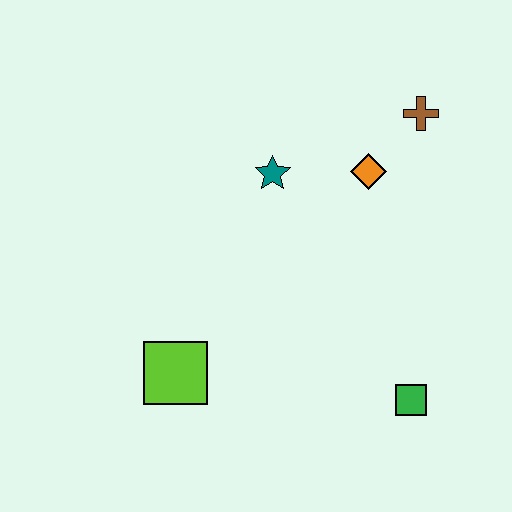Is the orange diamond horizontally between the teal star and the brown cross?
Yes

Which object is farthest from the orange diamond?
The lime square is farthest from the orange diamond.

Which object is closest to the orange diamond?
The brown cross is closest to the orange diamond.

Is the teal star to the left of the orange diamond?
Yes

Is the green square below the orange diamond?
Yes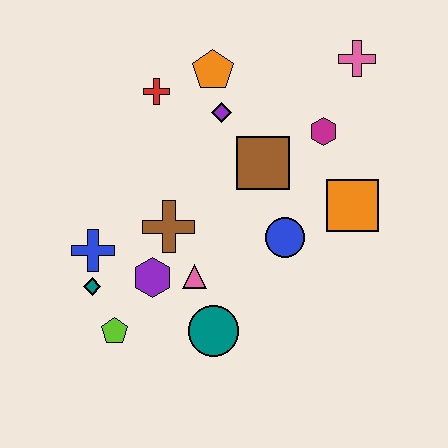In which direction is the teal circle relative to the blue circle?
The teal circle is below the blue circle.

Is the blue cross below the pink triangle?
No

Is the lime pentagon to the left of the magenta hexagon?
Yes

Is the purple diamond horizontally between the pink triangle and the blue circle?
Yes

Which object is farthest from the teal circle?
The pink cross is farthest from the teal circle.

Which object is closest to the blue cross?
The teal diamond is closest to the blue cross.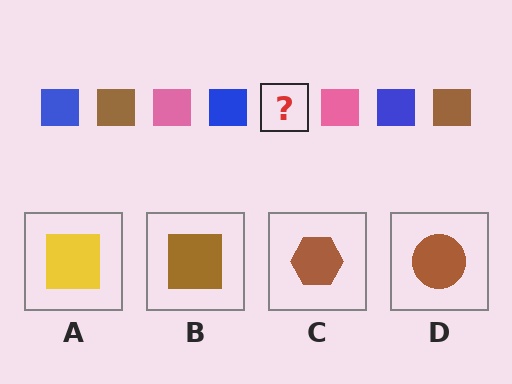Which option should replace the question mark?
Option B.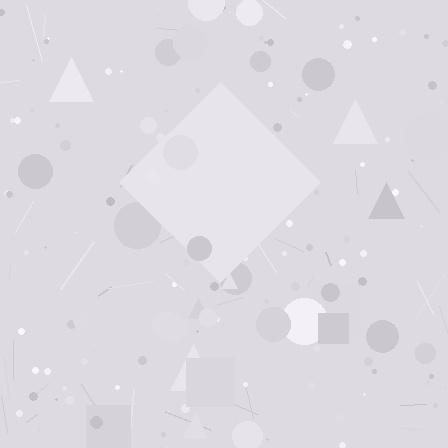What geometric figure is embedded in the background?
A diamond is embedded in the background.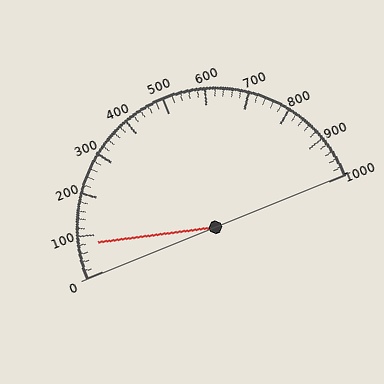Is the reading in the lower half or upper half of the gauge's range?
The reading is in the lower half of the range (0 to 1000).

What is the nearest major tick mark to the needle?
The nearest major tick mark is 100.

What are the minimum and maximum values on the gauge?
The gauge ranges from 0 to 1000.